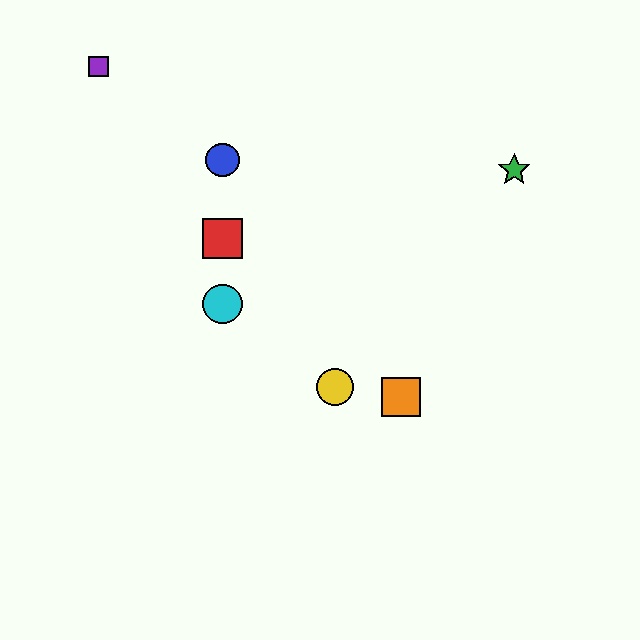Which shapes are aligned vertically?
The red square, the blue circle, the cyan circle are aligned vertically.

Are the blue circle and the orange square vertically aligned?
No, the blue circle is at x≈222 and the orange square is at x≈401.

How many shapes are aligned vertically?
3 shapes (the red square, the blue circle, the cyan circle) are aligned vertically.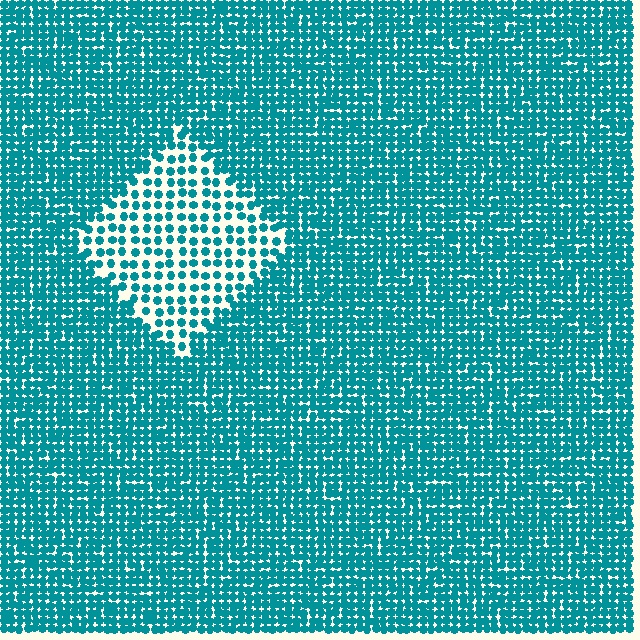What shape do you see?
I see a diamond.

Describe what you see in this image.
The image contains small teal elements arranged at two different densities. A diamond-shaped region is visible where the elements are less densely packed than the surrounding area.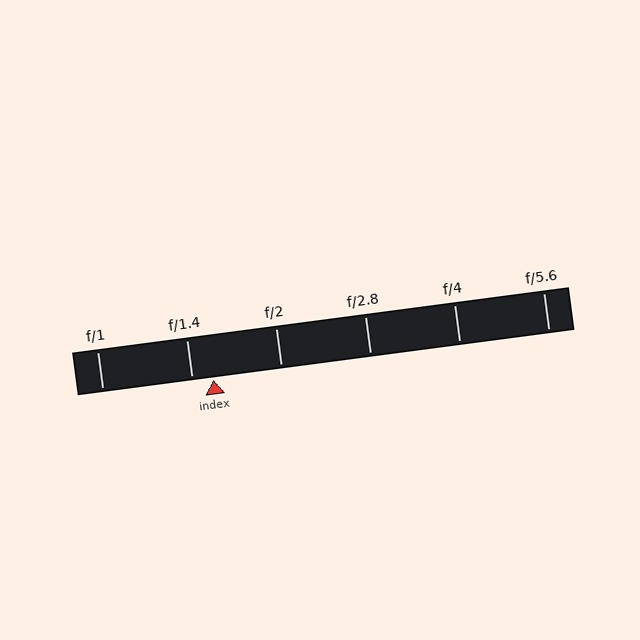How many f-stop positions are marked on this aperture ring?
There are 6 f-stop positions marked.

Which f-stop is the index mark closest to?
The index mark is closest to f/1.4.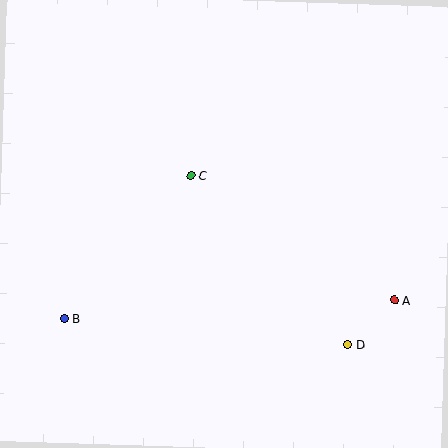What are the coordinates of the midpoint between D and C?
The midpoint between D and C is at (269, 260).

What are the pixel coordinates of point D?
Point D is at (348, 345).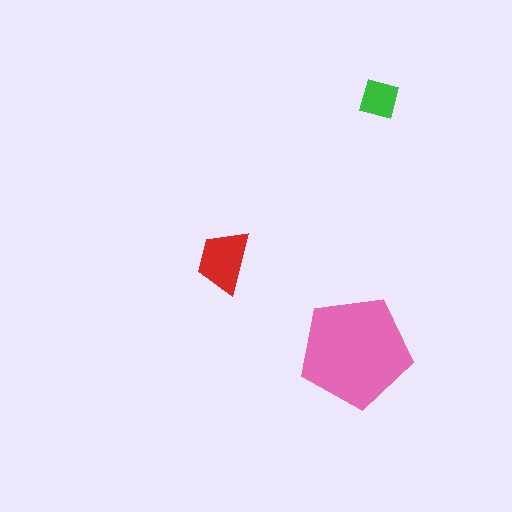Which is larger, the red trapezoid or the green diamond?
The red trapezoid.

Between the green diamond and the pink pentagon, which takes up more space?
The pink pentagon.